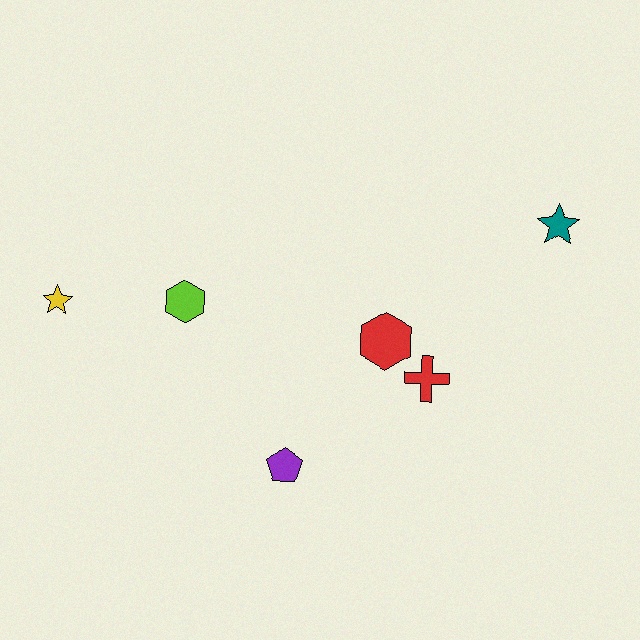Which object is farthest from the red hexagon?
The yellow star is farthest from the red hexagon.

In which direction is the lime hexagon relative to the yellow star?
The lime hexagon is to the right of the yellow star.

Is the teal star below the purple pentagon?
No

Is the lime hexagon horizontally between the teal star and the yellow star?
Yes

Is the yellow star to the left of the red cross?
Yes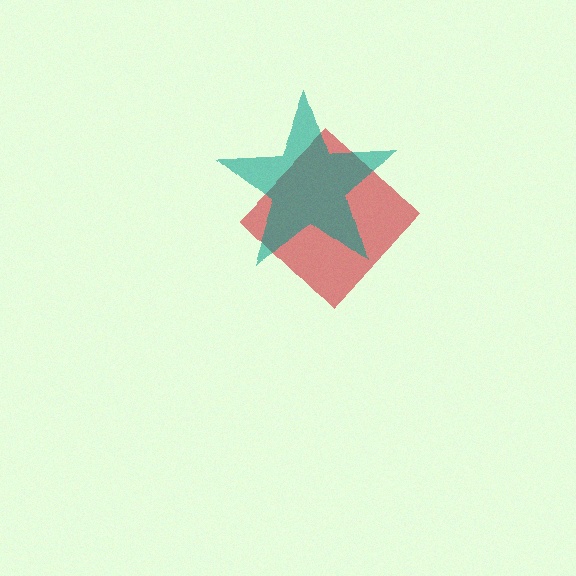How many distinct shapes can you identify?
There are 2 distinct shapes: a red diamond, a teal star.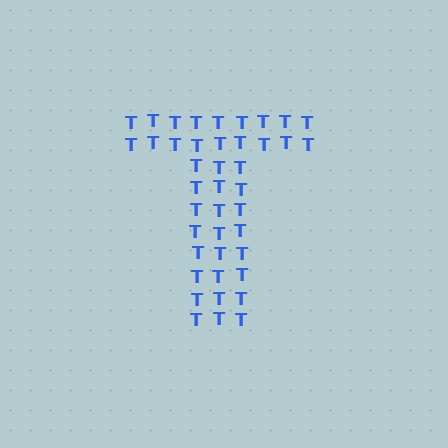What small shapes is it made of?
It is made of small letter T's.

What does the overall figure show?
The overall figure shows the letter T.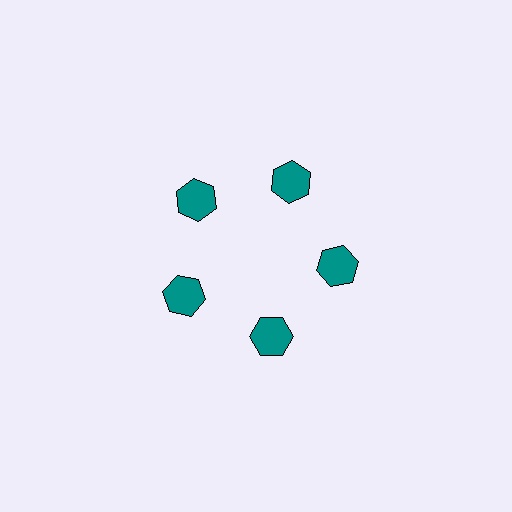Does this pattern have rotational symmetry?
Yes, this pattern has 5-fold rotational symmetry. It looks the same after rotating 72 degrees around the center.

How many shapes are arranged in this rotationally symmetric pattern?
There are 5 shapes, arranged in 5 groups of 1.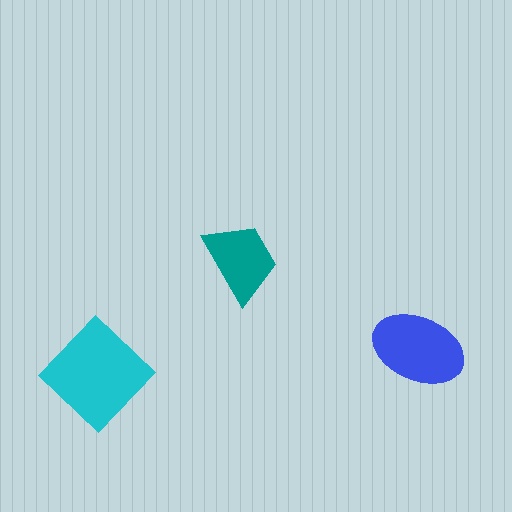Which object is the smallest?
The teal trapezoid.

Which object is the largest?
The cyan diamond.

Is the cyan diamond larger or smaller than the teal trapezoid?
Larger.